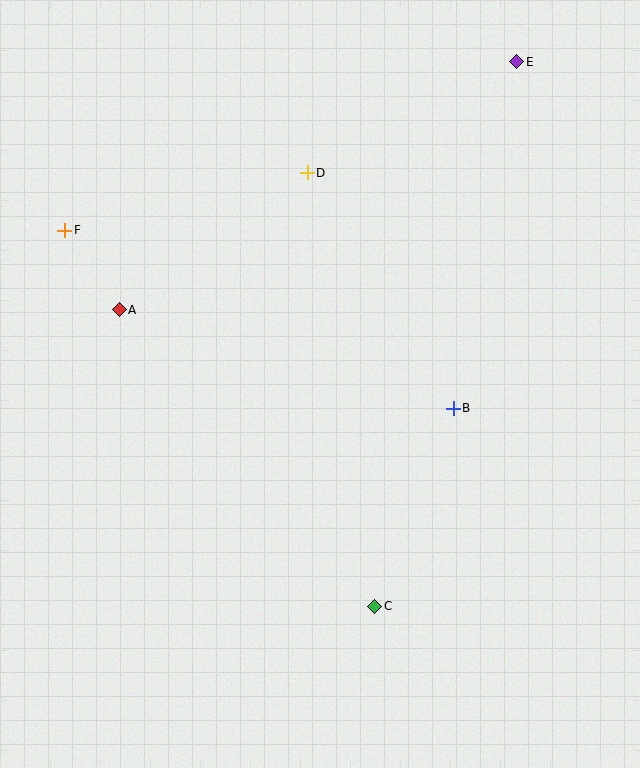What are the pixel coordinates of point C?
Point C is at (375, 606).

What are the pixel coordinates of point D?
Point D is at (307, 173).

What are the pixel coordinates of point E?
Point E is at (517, 62).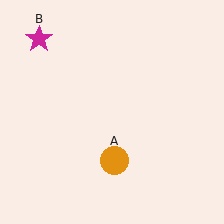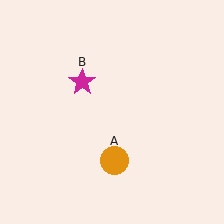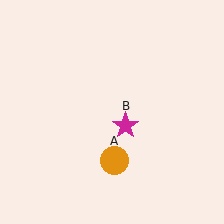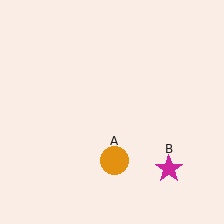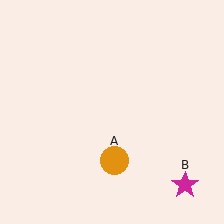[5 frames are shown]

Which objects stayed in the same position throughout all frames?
Orange circle (object A) remained stationary.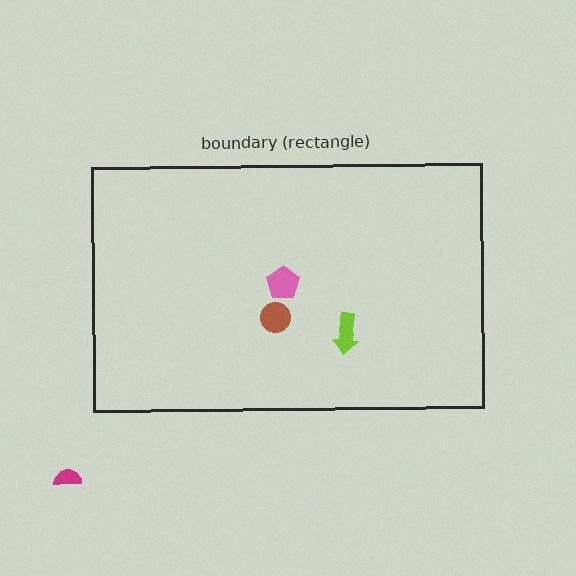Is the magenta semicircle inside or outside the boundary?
Outside.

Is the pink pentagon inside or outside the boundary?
Inside.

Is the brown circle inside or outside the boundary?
Inside.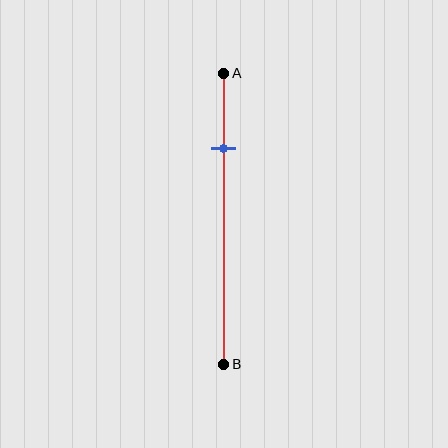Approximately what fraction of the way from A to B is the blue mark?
The blue mark is approximately 25% of the way from A to B.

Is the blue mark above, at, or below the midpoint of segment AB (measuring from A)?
The blue mark is above the midpoint of segment AB.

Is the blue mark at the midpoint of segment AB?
No, the mark is at about 25% from A, not at the 50% midpoint.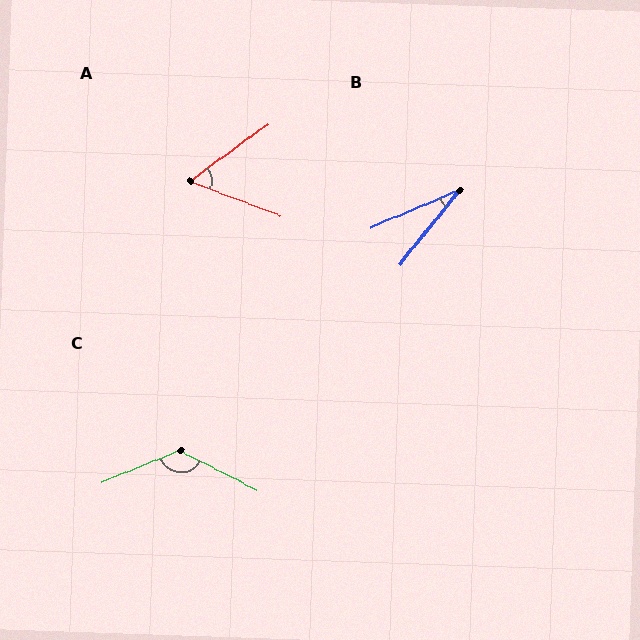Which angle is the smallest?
B, at approximately 28 degrees.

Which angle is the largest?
C, at approximately 131 degrees.